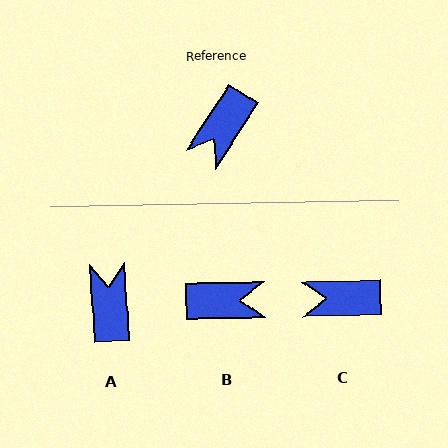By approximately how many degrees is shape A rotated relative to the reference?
Approximately 143 degrees clockwise.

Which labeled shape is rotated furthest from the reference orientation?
A, about 143 degrees away.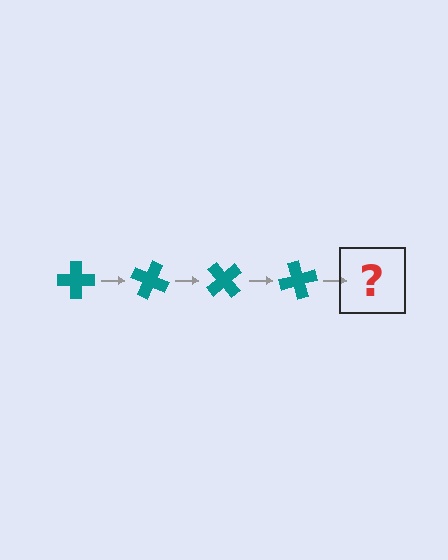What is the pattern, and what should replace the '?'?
The pattern is that the cross rotates 25 degrees each step. The '?' should be a teal cross rotated 100 degrees.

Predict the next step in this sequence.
The next step is a teal cross rotated 100 degrees.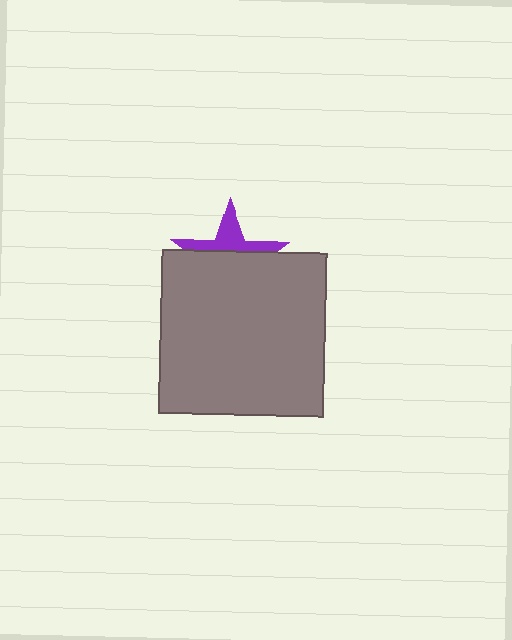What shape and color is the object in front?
The object in front is a gray square.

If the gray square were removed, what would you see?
You would see the complete purple star.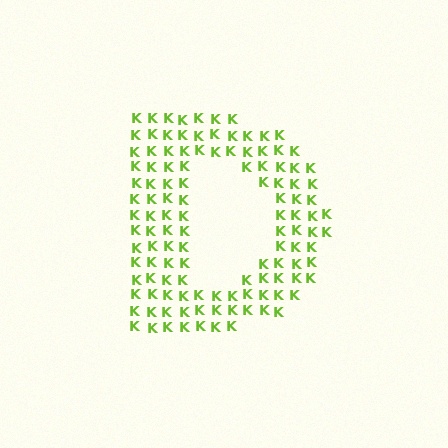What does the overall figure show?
The overall figure shows the letter D.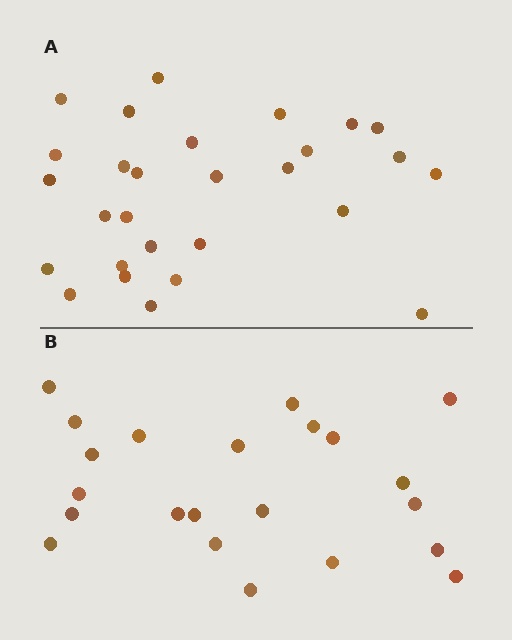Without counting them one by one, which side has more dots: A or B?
Region A (the top region) has more dots.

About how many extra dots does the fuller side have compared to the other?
Region A has about 6 more dots than region B.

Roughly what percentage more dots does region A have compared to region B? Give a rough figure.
About 25% more.